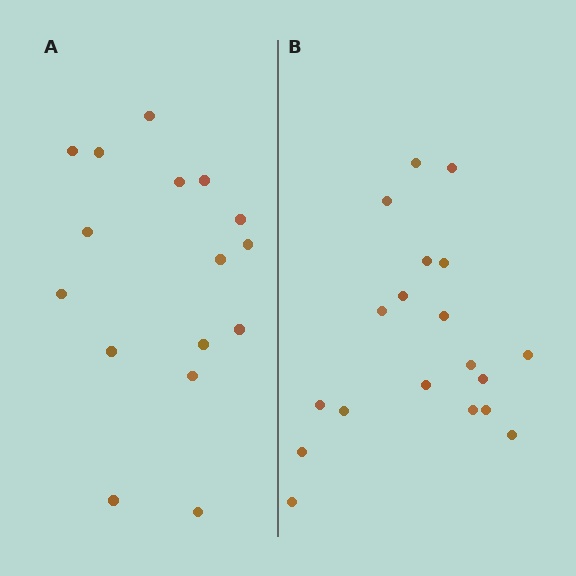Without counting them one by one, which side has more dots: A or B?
Region B (the right region) has more dots.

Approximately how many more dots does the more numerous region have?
Region B has just a few more — roughly 2 or 3 more dots than region A.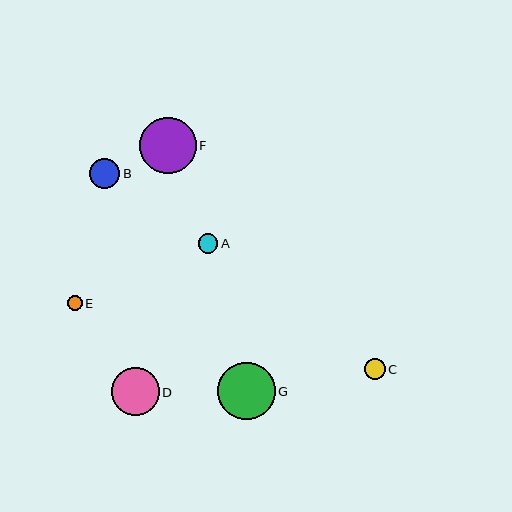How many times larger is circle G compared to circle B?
Circle G is approximately 1.9 times the size of circle B.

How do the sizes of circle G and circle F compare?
Circle G and circle F are approximately the same size.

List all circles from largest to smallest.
From largest to smallest: G, F, D, B, C, A, E.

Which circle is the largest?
Circle G is the largest with a size of approximately 57 pixels.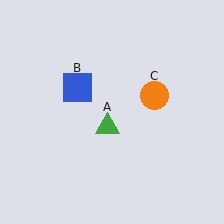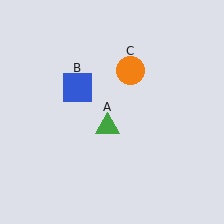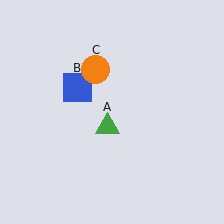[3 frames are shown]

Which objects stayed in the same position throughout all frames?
Green triangle (object A) and blue square (object B) remained stationary.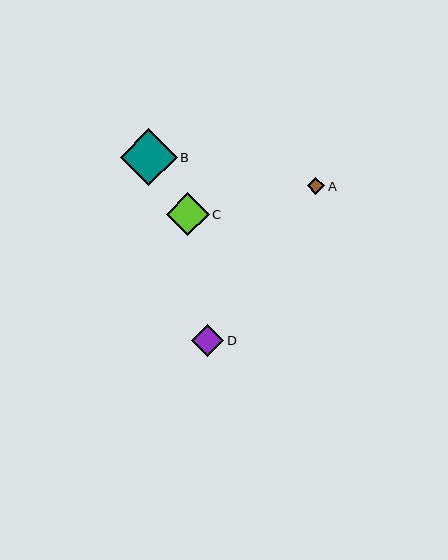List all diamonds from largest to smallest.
From largest to smallest: B, C, D, A.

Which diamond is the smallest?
Diamond A is the smallest with a size of approximately 17 pixels.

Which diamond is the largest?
Diamond B is the largest with a size of approximately 57 pixels.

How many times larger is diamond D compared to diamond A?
Diamond D is approximately 1.8 times the size of diamond A.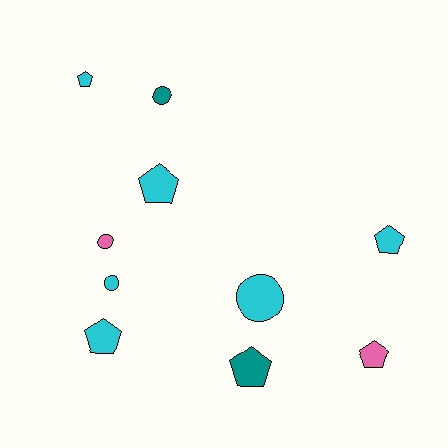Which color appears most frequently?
Cyan, with 6 objects.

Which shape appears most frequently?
Pentagon, with 6 objects.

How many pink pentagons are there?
There is 1 pink pentagon.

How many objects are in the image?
There are 10 objects.